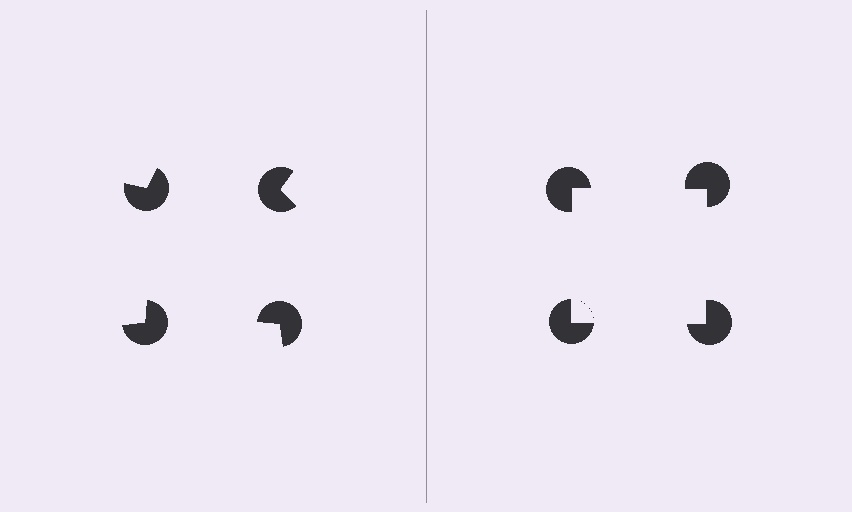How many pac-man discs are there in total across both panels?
8 — 4 on each side.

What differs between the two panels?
The pac-man discs are positioned identically on both sides; only the wedge orientations differ. On the right they align to a square; on the left they are misaligned.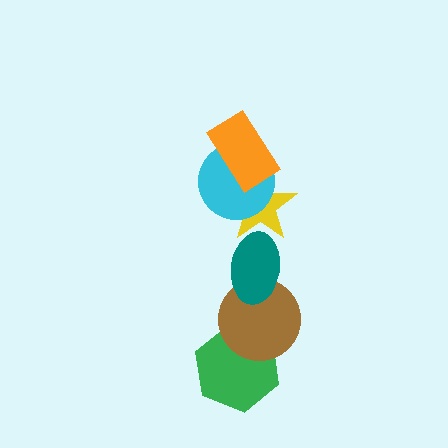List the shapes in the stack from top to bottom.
From top to bottom: the orange rectangle, the cyan circle, the yellow star, the teal ellipse, the brown circle, the green hexagon.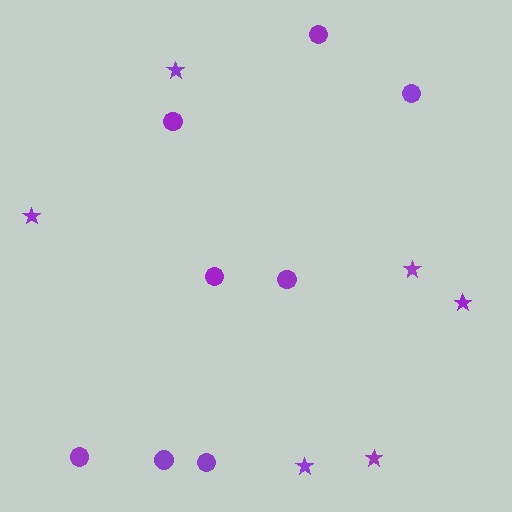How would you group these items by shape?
There are 2 groups: one group of circles (8) and one group of stars (6).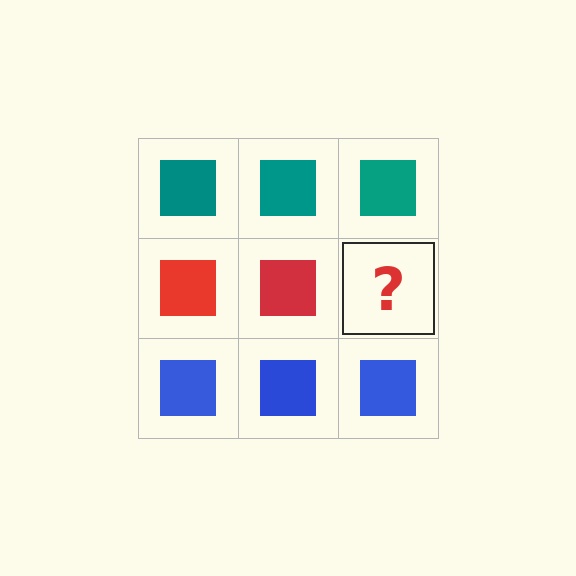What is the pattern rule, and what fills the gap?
The rule is that each row has a consistent color. The gap should be filled with a red square.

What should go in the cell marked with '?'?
The missing cell should contain a red square.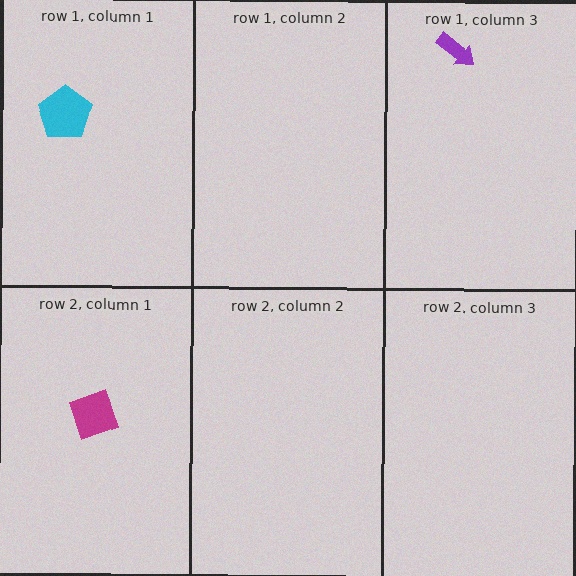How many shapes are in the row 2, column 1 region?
1.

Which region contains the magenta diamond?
The row 2, column 1 region.